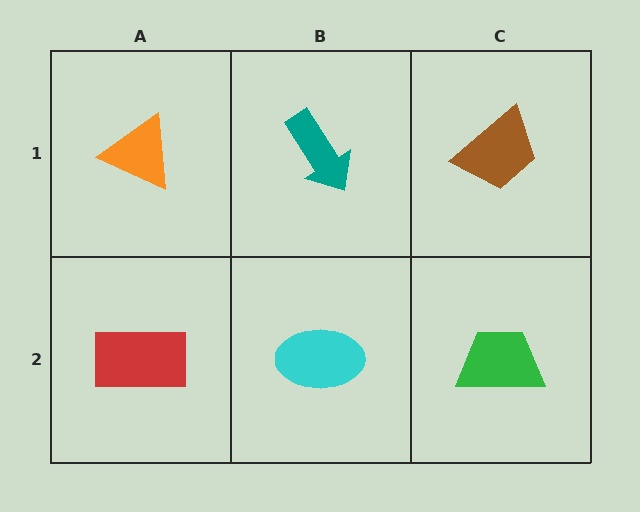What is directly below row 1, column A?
A red rectangle.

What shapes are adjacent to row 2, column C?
A brown trapezoid (row 1, column C), a cyan ellipse (row 2, column B).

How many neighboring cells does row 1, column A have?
2.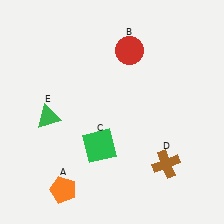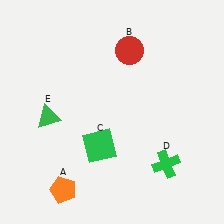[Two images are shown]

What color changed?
The cross (D) changed from brown in Image 1 to green in Image 2.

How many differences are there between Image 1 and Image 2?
There is 1 difference between the two images.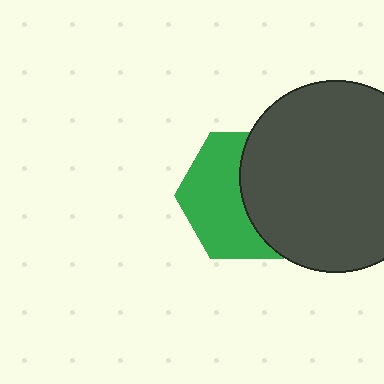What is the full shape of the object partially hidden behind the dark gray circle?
The partially hidden object is a green hexagon.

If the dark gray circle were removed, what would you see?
You would see the complete green hexagon.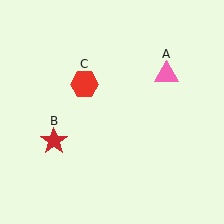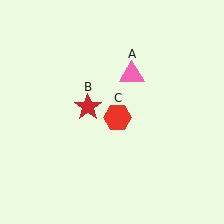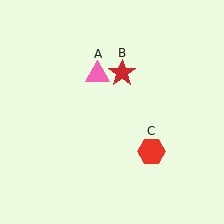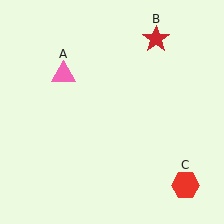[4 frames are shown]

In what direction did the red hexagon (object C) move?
The red hexagon (object C) moved down and to the right.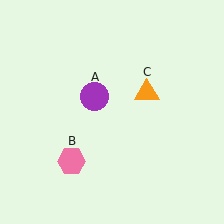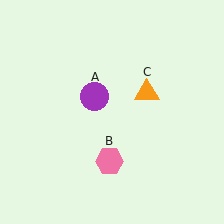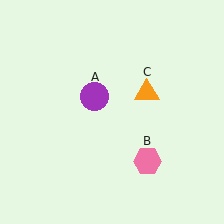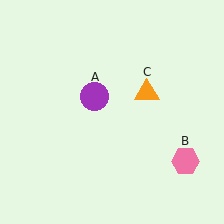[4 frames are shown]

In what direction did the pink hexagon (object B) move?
The pink hexagon (object B) moved right.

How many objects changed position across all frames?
1 object changed position: pink hexagon (object B).